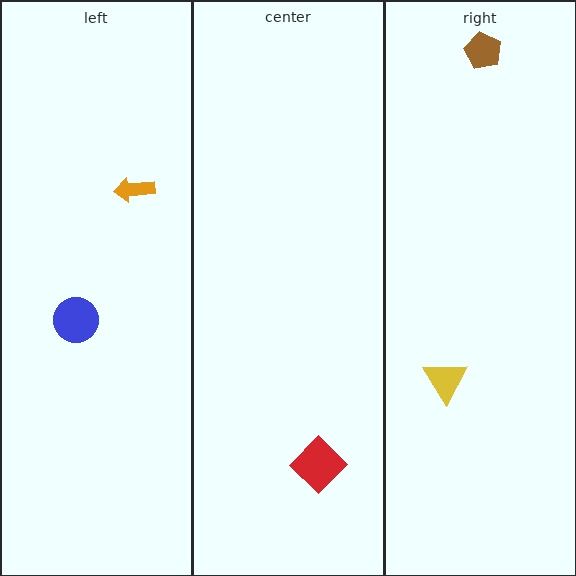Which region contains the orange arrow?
The left region.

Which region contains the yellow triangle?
The right region.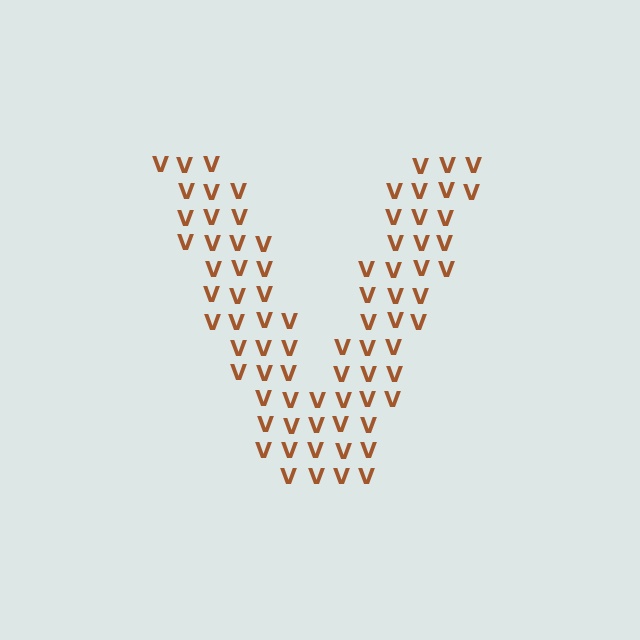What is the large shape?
The large shape is the letter V.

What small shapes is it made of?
It is made of small letter V's.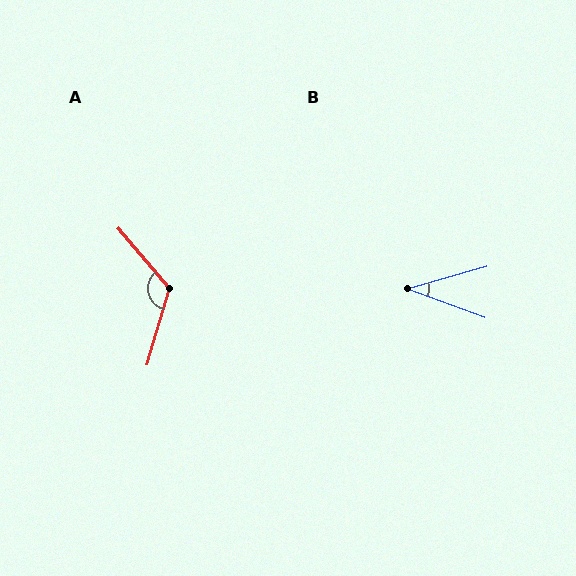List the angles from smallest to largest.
B (37°), A (124°).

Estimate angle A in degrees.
Approximately 124 degrees.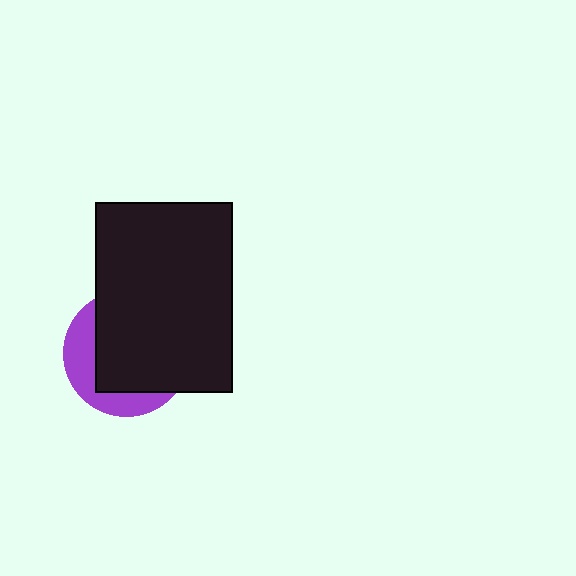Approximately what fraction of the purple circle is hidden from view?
Roughly 68% of the purple circle is hidden behind the black rectangle.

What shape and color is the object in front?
The object in front is a black rectangle.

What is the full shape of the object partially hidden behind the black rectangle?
The partially hidden object is a purple circle.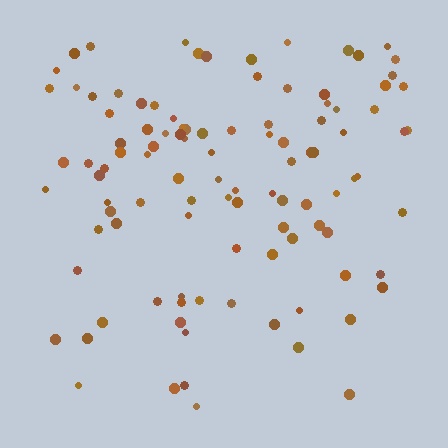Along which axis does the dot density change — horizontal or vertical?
Vertical.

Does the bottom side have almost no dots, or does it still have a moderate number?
Still a moderate number, just noticeably fewer than the top.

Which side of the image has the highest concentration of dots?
The top.